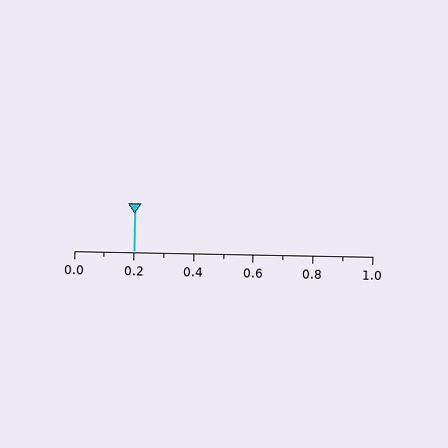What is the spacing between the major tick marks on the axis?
The major ticks are spaced 0.2 apart.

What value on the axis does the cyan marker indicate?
The marker indicates approximately 0.2.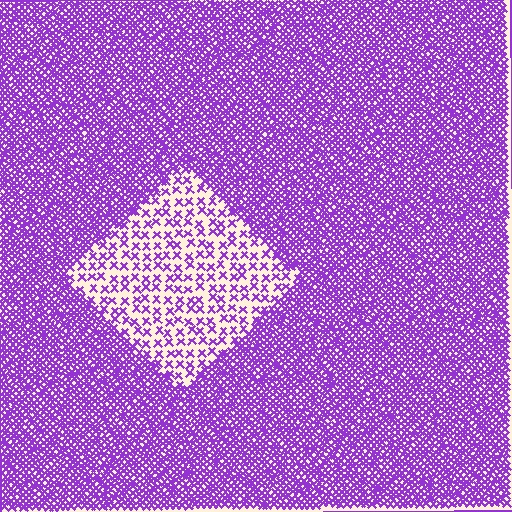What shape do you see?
I see a diamond.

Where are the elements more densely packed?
The elements are more densely packed outside the diamond boundary.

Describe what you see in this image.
The image contains small purple elements arranged at two different densities. A diamond-shaped region is visible where the elements are less densely packed than the surrounding area.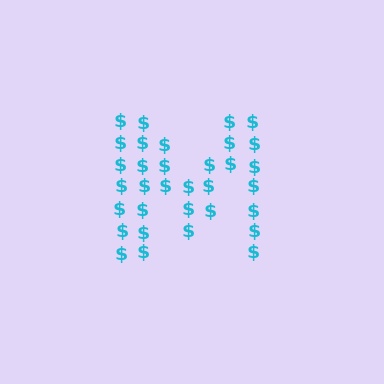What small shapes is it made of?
It is made of small dollar signs.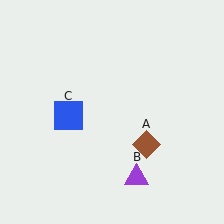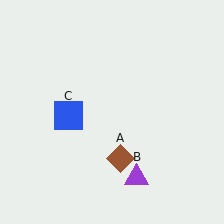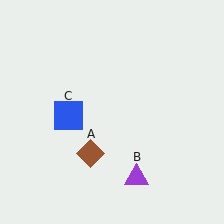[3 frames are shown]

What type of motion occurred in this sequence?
The brown diamond (object A) rotated clockwise around the center of the scene.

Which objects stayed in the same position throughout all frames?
Purple triangle (object B) and blue square (object C) remained stationary.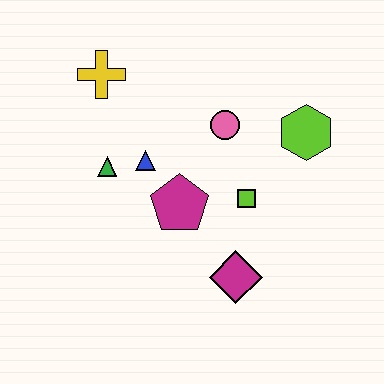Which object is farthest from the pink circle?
The magenta diamond is farthest from the pink circle.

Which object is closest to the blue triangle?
The green triangle is closest to the blue triangle.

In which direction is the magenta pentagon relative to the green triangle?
The magenta pentagon is to the right of the green triangle.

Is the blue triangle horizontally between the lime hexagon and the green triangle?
Yes